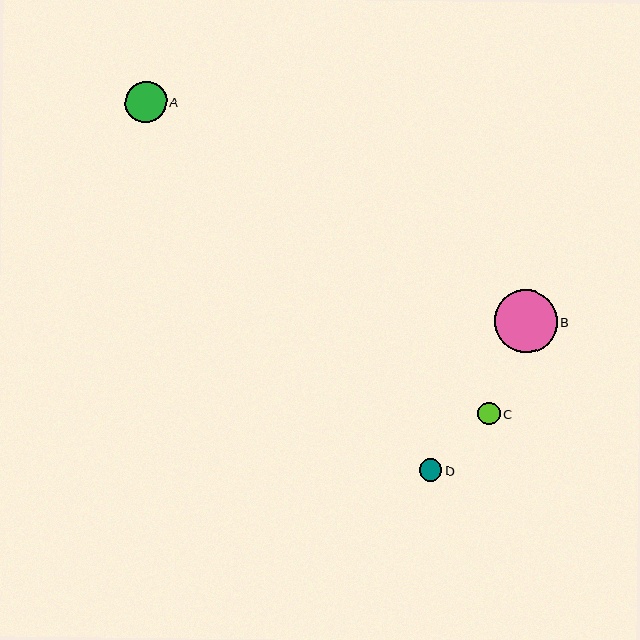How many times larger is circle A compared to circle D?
Circle A is approximately 1.8 times the size of circle D.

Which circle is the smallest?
Circle C is the smallest with a size of approximately 22 pixels.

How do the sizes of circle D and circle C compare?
Circle D and circle C are approximately the same size.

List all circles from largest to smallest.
From largest to smallest: B, A, D, C.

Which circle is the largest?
Circle B is the largest with a size of approximately 63 pixels.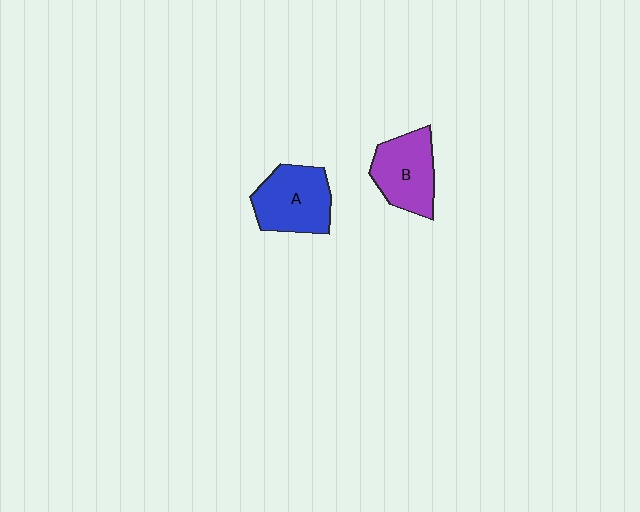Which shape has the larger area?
Shape A (blue).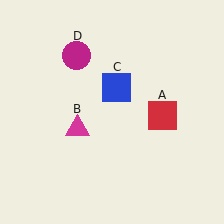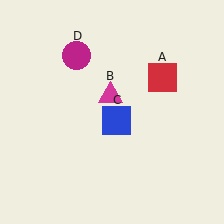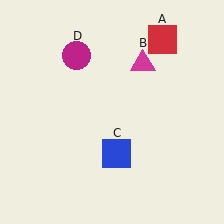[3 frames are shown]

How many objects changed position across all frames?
3 objects changed position: red square (object A), magenta triangle (object B), blue square (object C).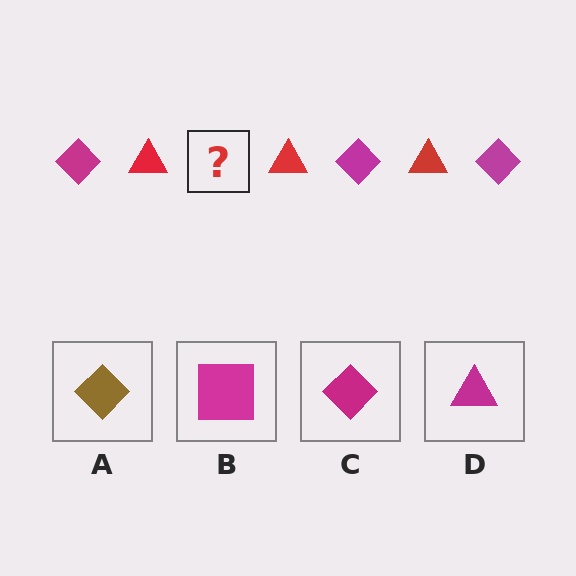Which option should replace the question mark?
Option C.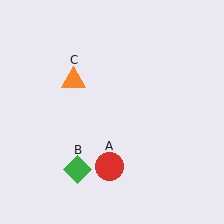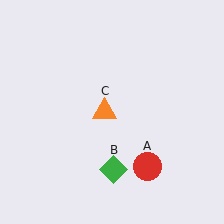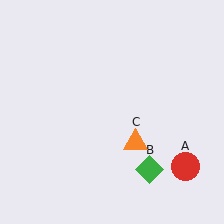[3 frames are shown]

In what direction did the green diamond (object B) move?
The green diamond (object B) moved right.